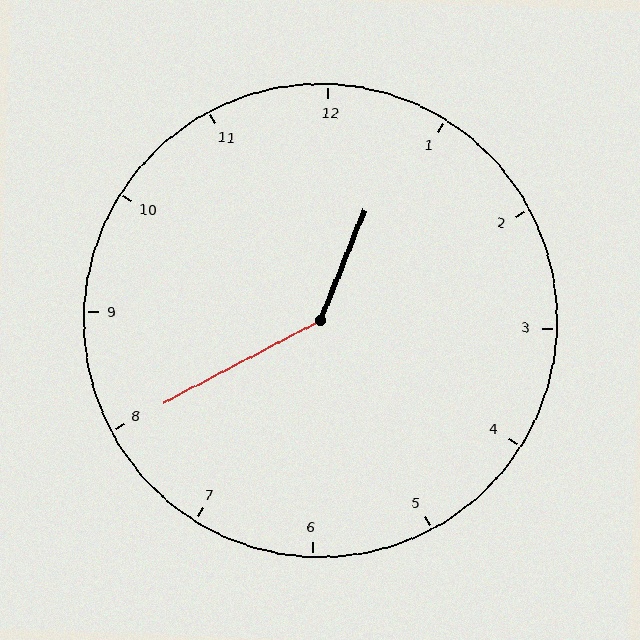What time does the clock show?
12:40.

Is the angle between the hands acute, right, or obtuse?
It is obtuse.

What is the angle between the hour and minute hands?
Approximately 140 degrees.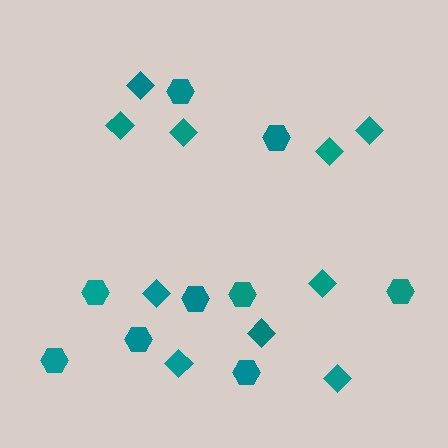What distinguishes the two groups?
There are 2 groups: one group of diamonds (10) and one group of hexagons (9).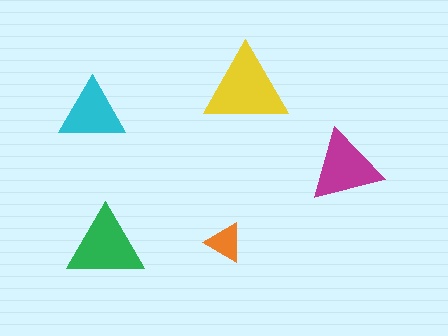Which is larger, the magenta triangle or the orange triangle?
The magenta one.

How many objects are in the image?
There are 5 objects in the image.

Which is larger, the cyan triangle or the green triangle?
The green one.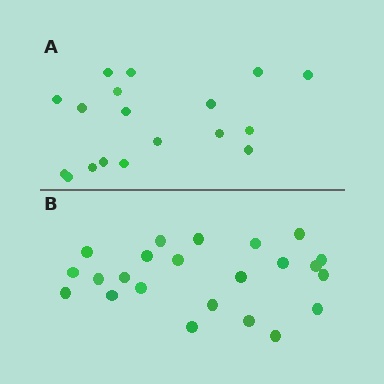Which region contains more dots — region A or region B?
Region B (the bottom region) has more dots.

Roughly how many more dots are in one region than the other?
Region B has about 5 more dots than region A.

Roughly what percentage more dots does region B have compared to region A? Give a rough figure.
About 30% more.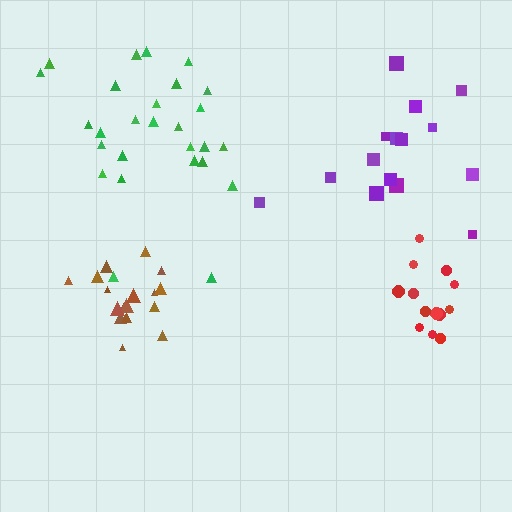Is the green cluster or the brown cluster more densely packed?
Brown.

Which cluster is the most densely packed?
Red.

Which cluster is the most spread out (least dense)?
Purple.